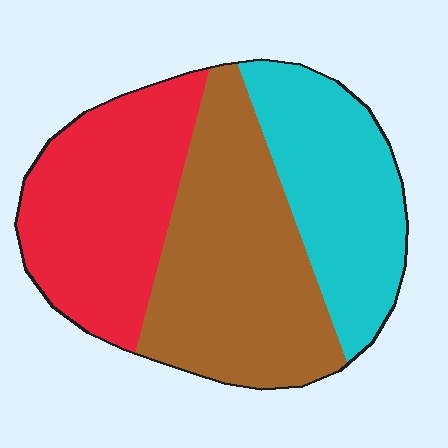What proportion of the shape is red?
Red takes up about one third (1/3) of the shape.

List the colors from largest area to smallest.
From largest to smallest: brown, red, cyan.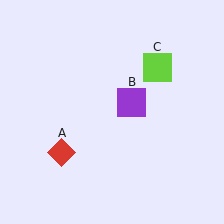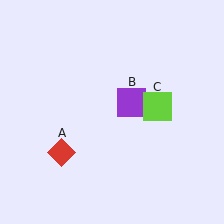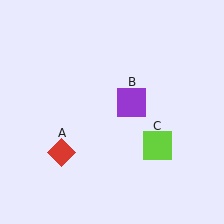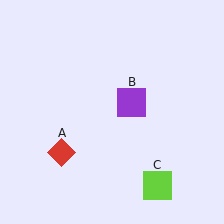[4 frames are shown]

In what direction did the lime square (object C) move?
The lime square (object C) moved down.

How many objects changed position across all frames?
1 object changed position: lime square (object C).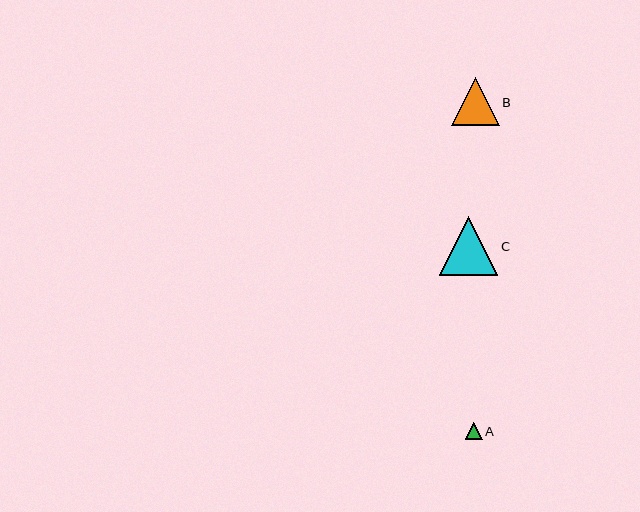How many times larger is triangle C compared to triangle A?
Triangle C is approximately 3.6 times the size of triangle A.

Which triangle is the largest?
Triangle C is the largest with a size of approximately 59 pixels.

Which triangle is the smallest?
Triangle A is the smallest with a size of approximately 16 pixels.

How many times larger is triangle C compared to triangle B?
Triangle C is approximately 1.2 times the size of triangle B.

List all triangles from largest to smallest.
From largest to smallest: C, B, A.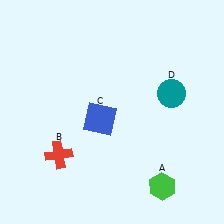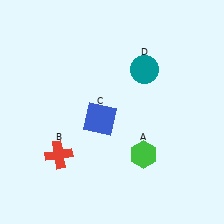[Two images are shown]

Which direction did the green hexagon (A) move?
The green hexagon (A) moved up.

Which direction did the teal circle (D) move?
The teal circle (D) moved left.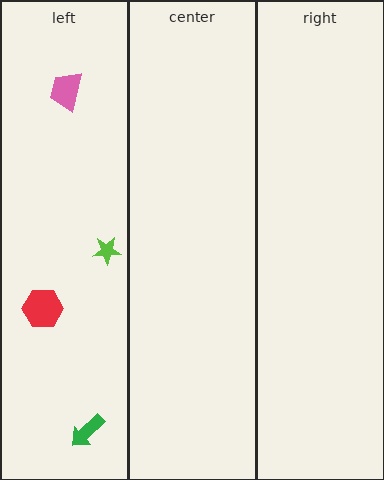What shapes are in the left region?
The red hexagon, the lime star, the pink trapezoid, the green arrow.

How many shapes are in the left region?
4.